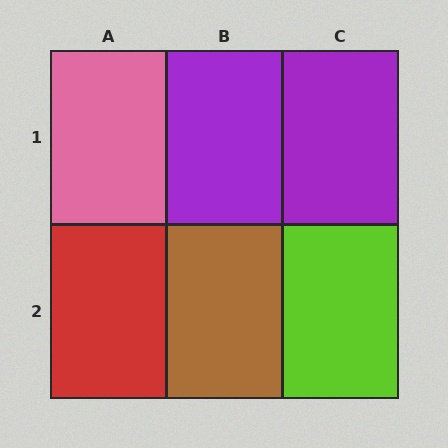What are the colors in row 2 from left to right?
Red, brown, lime.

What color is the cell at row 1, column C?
Purple.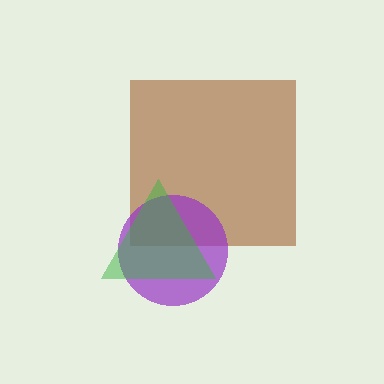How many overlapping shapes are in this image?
There are 3 overlapping shapes in the image.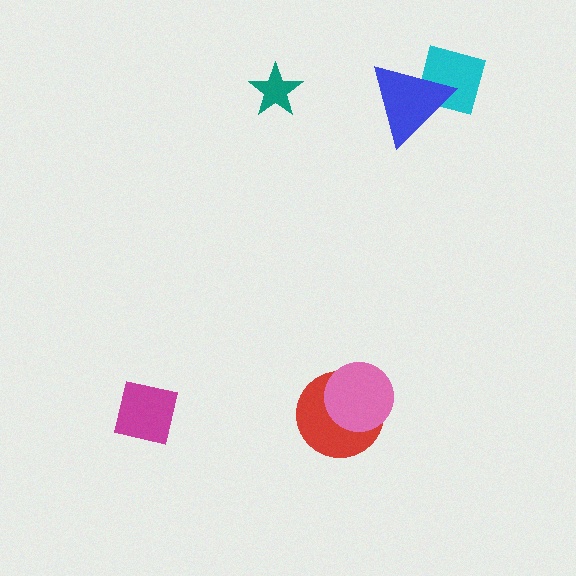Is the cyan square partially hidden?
Yes, it is partially covered by another shape.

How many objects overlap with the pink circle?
1 object overlaps with the pink circle.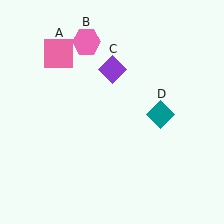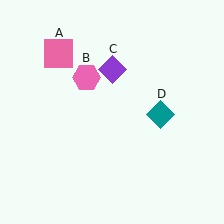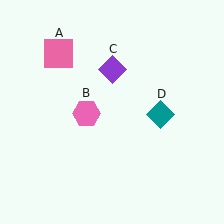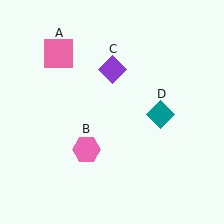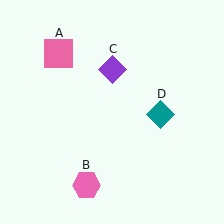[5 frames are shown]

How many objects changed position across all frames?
1 object changed position: pink hexagon (object B).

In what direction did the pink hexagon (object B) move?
The pink hexagon (object B) moved down.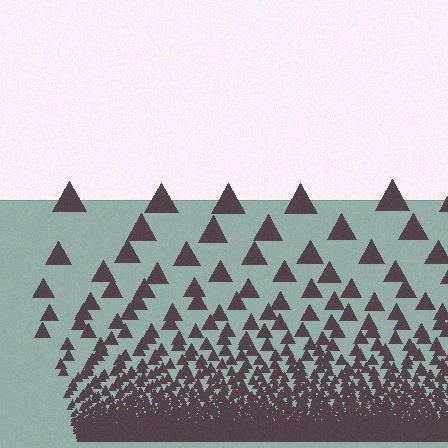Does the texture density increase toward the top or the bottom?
Density increases toward the bottom.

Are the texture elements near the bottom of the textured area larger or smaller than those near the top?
Smaller. The gradient is inverted — elements near the bottom are smaller and denser.